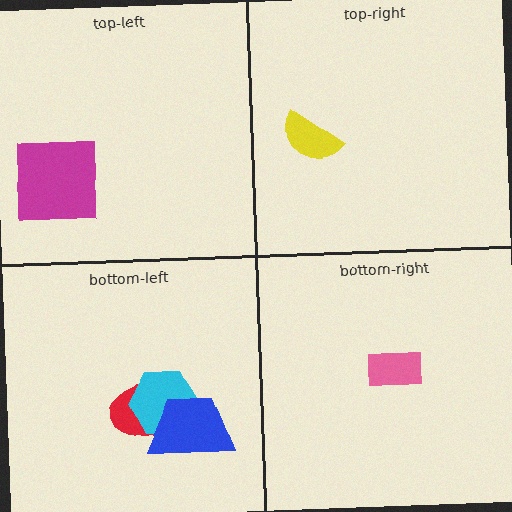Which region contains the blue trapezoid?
The bottom-left region.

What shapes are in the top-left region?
The magenta square.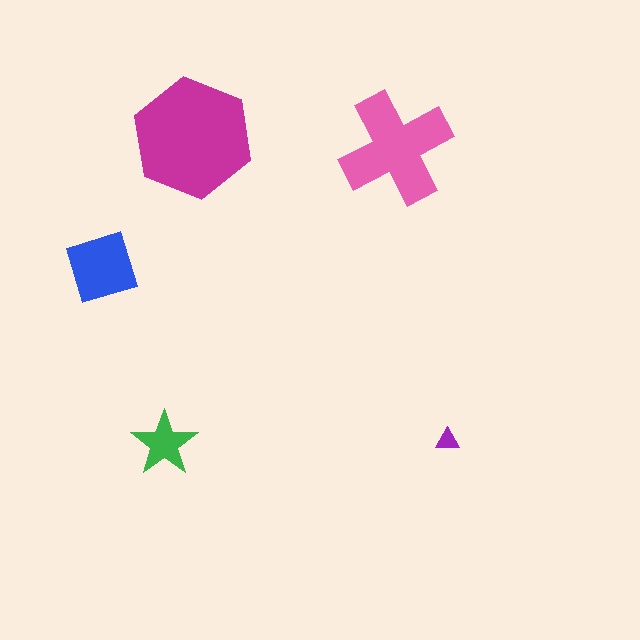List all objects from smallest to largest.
The purple triangle, the green star, the blue diamond, the pink cross, the magenta hexagon.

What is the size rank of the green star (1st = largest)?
4th.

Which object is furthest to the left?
The blue diamond is leftmost.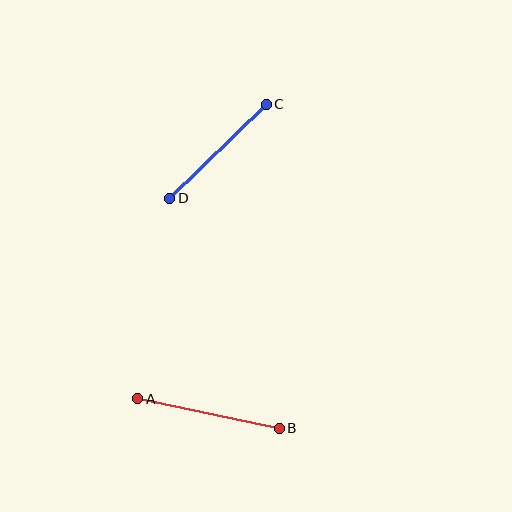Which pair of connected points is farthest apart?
Points A and B are farthest apart.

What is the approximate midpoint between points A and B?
The midpoint is at approximately (208, 414) pixels.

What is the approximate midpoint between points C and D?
The midpoint is at approximately (218, 151) pixels.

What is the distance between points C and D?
The distance is approximately 135 pixels.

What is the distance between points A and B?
The distance is approximately 145 pixels.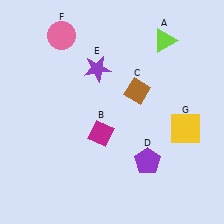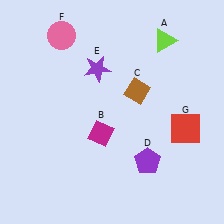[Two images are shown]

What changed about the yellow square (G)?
In Image 1, G is yellow. In Image 2, it changed to red.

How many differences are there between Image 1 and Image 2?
There is 1 difference between the two images.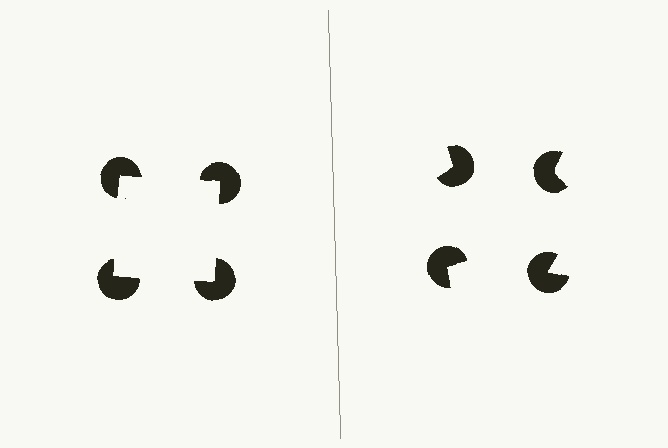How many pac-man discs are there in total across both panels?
8 — 4 on each side.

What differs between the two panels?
The pac-man discs are positioned identically on both sides; only the wedge orientations differ. On the left they align to a square; on the right they are misaligned.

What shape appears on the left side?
An illusory square.